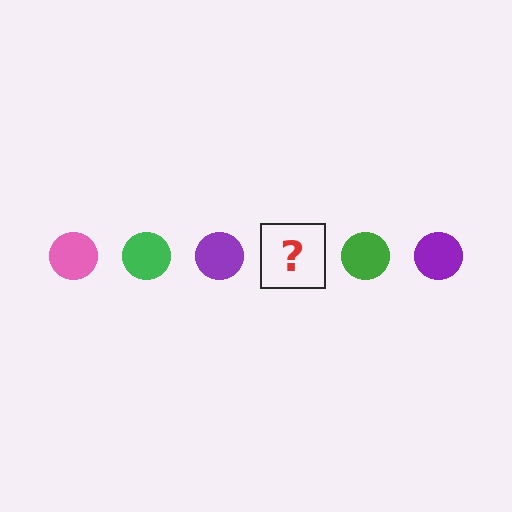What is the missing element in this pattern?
The missing element is a pink circle.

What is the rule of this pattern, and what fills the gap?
The rule is that the pattern cycles through pink, green, purple circles. The gap should be filled with a pink circle.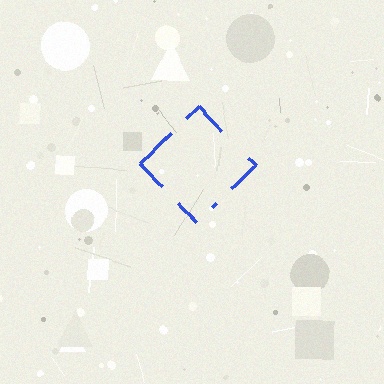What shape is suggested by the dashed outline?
The dashed outline suggests a diamond.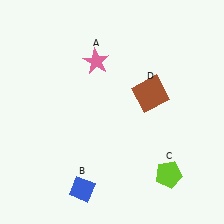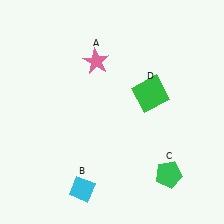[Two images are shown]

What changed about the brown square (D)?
In Image 1, D is brown. In Image 2, it changed to green.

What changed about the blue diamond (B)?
In Image 1, B is blue. In Image 2, it changed to cyan.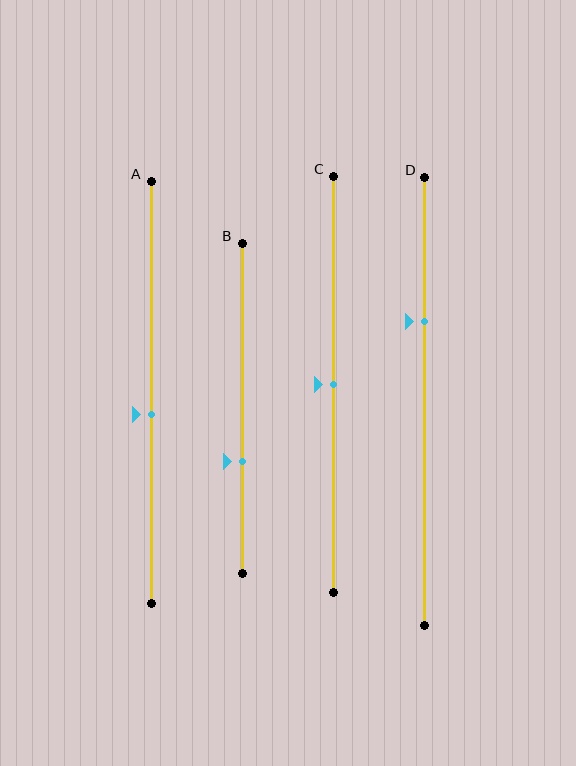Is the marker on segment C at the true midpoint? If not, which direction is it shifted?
Yes, the marker on segment C is at the true midpoint.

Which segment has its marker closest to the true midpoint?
Segment C has its marker closest to the true midpoint.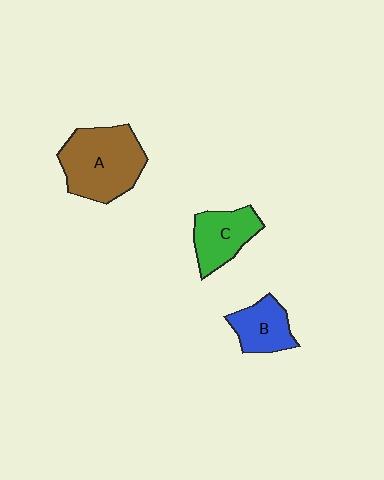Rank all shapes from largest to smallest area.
From largest to smallest: A (brown), C (green), B (blue).